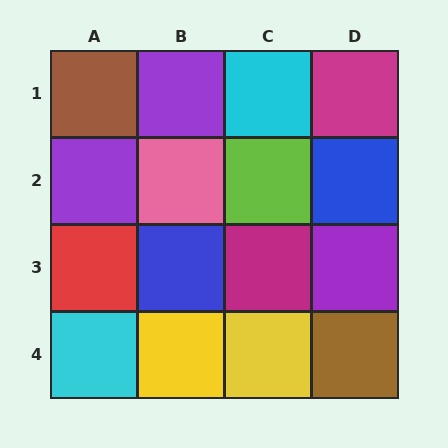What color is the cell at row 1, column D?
Magenta.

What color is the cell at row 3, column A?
Red.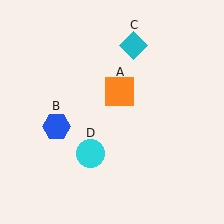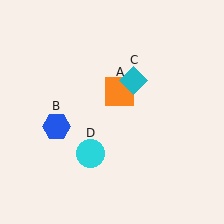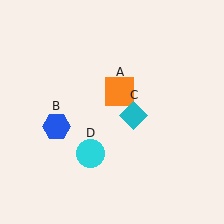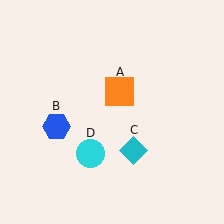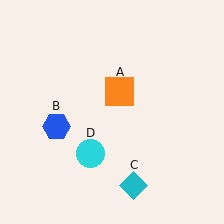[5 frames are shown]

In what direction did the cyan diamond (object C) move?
The cyan diamond (object C) moved down.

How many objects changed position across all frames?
1 object changed position: cyan diamond (object C).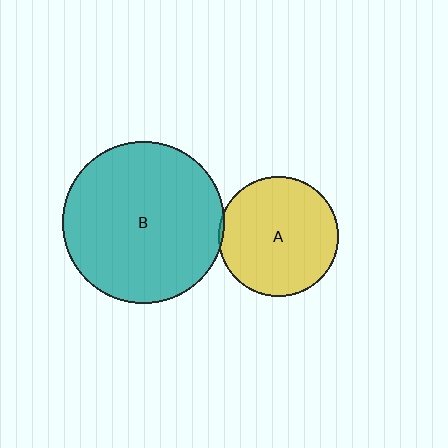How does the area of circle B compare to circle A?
Approximately 1.8 times.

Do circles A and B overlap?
Yes.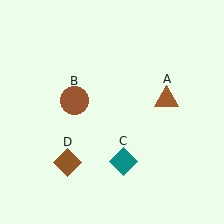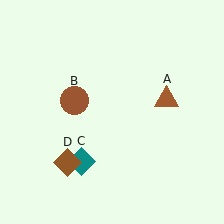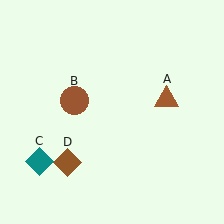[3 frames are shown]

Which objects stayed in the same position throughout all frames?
Brown triangle (object A) and brown circle (object B) and brown diamond (object D) remained stationary.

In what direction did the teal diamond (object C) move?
The teal diamond (object C) moved left.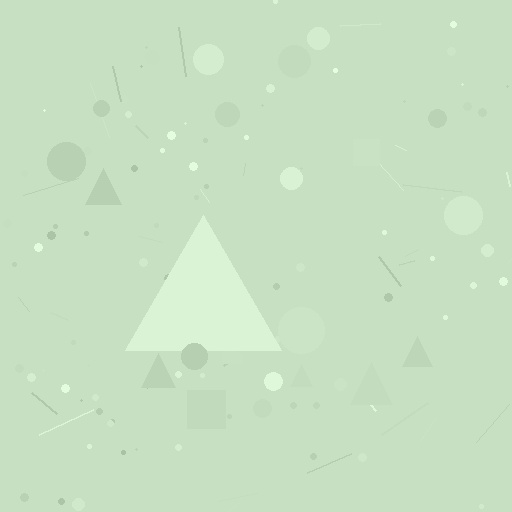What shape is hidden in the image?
A triangle is hidden in the image.